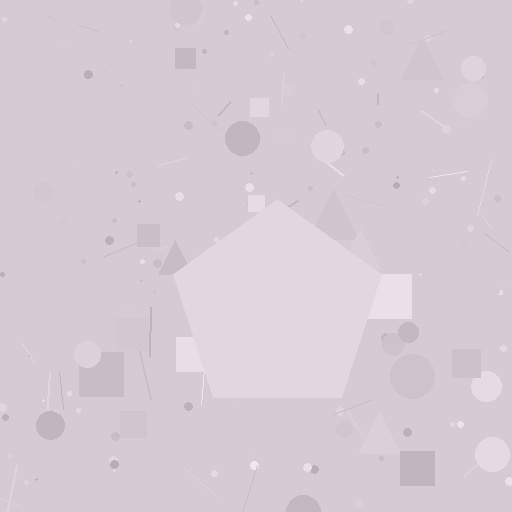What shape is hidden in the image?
A pentagon is hidden in the image.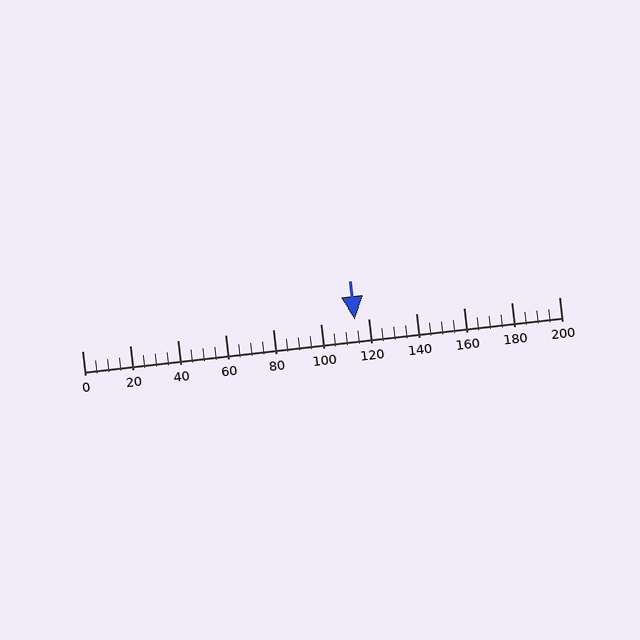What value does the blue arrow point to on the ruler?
The blue arrow points to approximately 114.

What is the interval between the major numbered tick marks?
The major tick marks are spaced 20 units apart.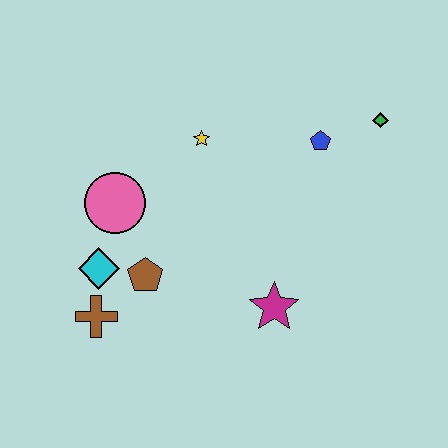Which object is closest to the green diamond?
The blue pentagon is closest to the green diamond.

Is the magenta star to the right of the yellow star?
Yes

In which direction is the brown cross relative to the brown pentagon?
The brown cross is to the left of the brown pentagon.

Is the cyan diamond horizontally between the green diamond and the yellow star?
No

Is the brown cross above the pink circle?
No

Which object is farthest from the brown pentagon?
The green diamond is farthest from the brown pentagon.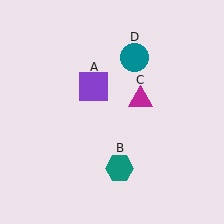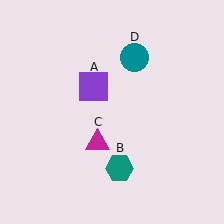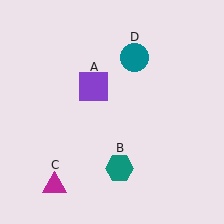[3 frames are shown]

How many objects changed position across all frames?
1 object changed position: magenta triangle (object C).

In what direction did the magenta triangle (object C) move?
The magenta triangle (object C) moved down and to the left.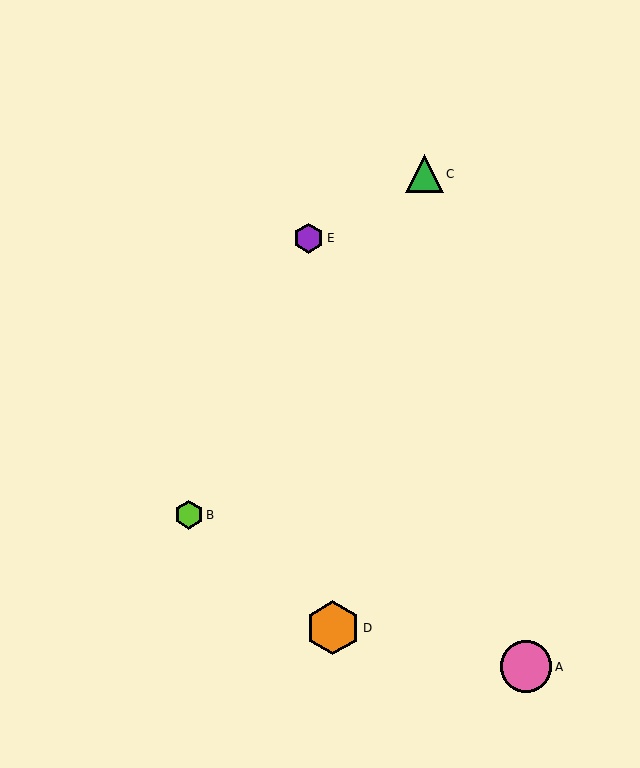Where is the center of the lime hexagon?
The center of the lime hexagon is at (189, 515).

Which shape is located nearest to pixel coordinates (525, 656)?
The pink circle (labeled A) at (526, 667) is nearest to that location.